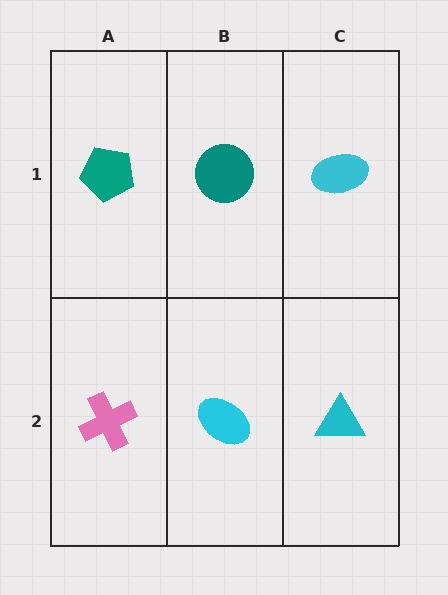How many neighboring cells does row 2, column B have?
3.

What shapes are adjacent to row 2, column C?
A cyan ellipse (row 1, column C), a cyan ellipse (row 2, column B).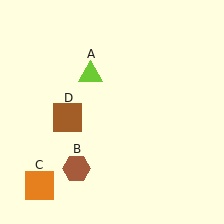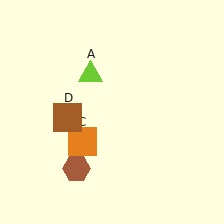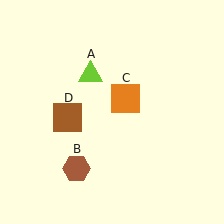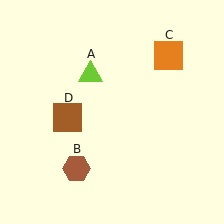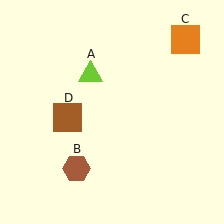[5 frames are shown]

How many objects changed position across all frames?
1 object changed position: orange square (object C).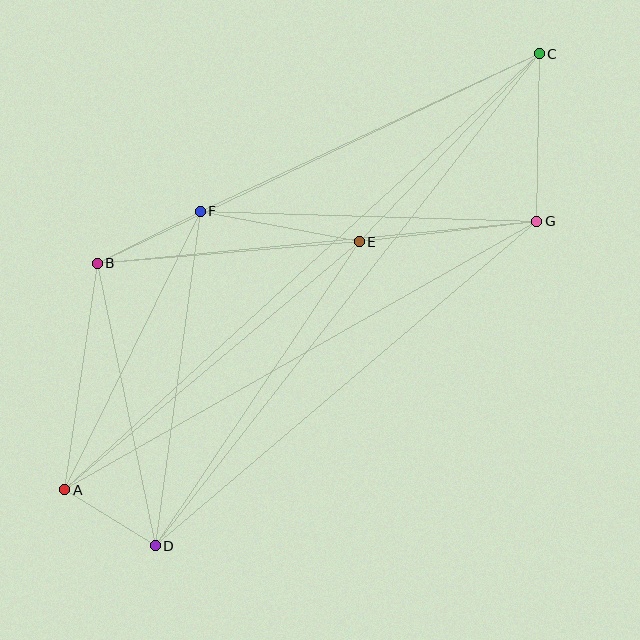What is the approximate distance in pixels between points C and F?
The distance between C and F is approximately 374 pixels.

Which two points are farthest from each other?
Points A and C are farthest from each other.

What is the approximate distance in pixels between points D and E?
The distance between D and E is approximately 366 pixels.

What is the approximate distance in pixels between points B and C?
The distance between B and C is approximately 489 pixels.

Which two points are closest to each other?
Points A and D are closest to each other.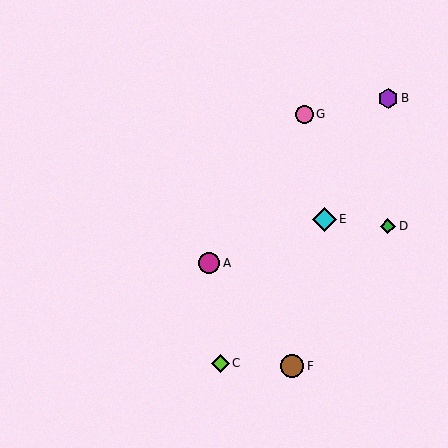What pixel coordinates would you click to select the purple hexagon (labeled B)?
Click at (388, 98) to select the purple hexagon B.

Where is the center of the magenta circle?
The center of the magenta circle is at (209, 263).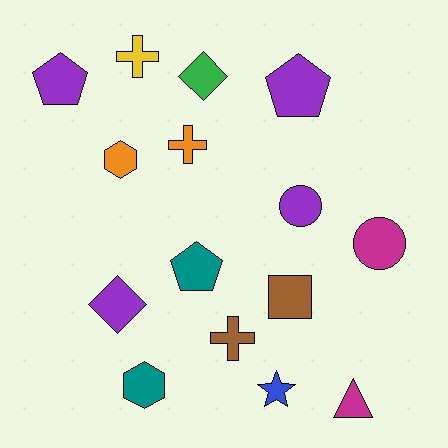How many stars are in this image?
There is 1 star.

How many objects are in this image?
There are 15 objects.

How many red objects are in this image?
There are no red objects.